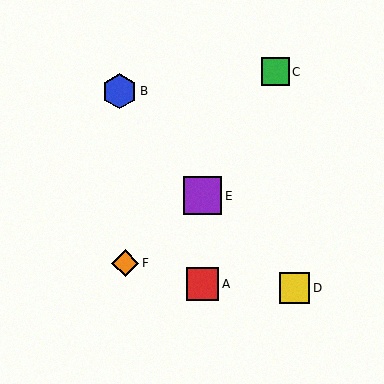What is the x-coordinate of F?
Object F is at x≈125.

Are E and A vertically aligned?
Yes, both are at x≈202.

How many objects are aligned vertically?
2 objects (A, E) are aligned vertically.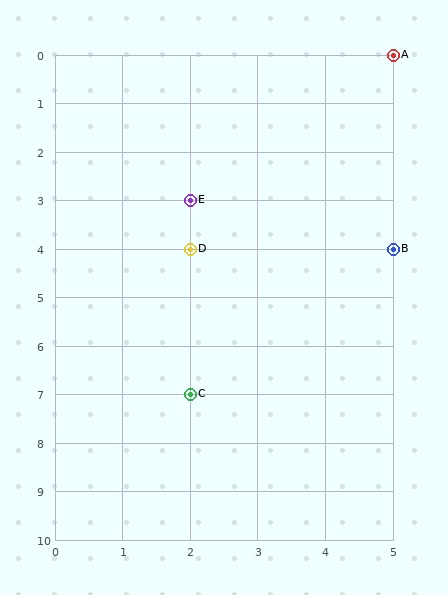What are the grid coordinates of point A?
Point A is at grid coordinates (5, 0).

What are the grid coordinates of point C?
Point C is at grid coordinates (2, 7).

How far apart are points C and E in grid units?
Points C and E are 4 rows apart.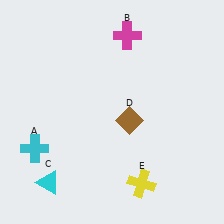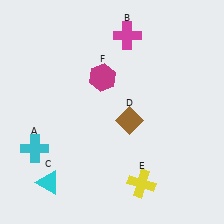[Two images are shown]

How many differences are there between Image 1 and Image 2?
There is 1 difference between the two images.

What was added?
A magenta hexagon (F) was added in Image 2.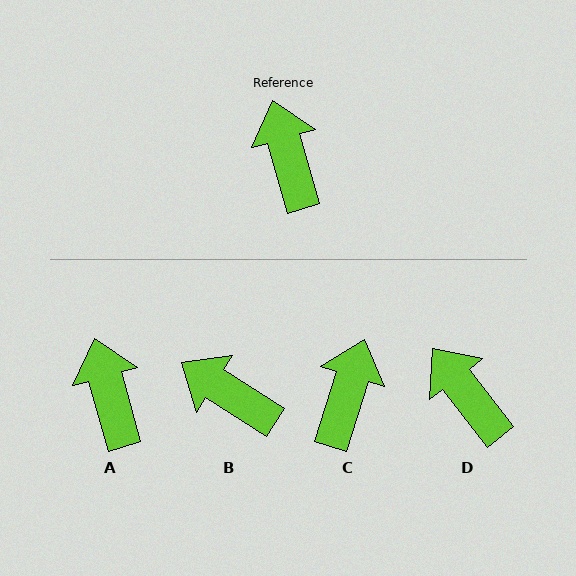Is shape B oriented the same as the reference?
No, it is off by about 42 degrees.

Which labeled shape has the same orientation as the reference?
A.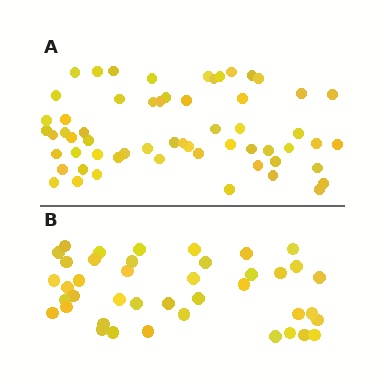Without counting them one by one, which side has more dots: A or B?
Region A (the top region) has more dots.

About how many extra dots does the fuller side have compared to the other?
Region A has approximately 20 more dots than region B.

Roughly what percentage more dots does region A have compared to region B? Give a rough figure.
About 45% more.